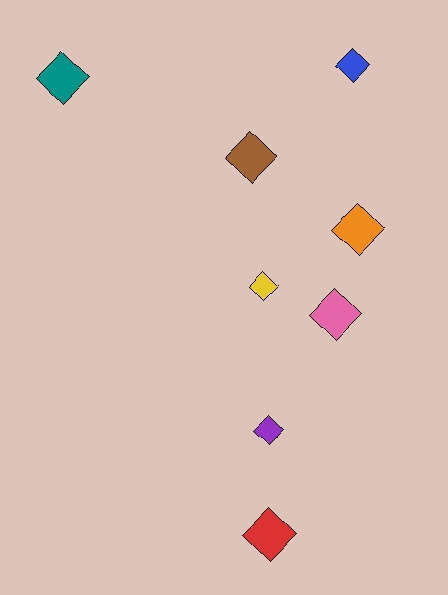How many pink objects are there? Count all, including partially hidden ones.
There is 1 pink object.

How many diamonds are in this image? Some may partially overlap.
There are 8 diamonds.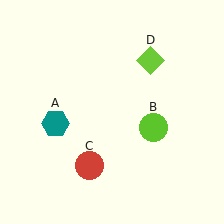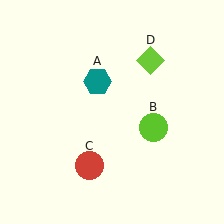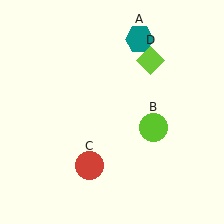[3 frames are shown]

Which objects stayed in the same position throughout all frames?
Lime circle (object B) and red circle (object C) and lime diamond (object D) remained stationary.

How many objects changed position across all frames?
1 object changed position: teal hexagon (object A).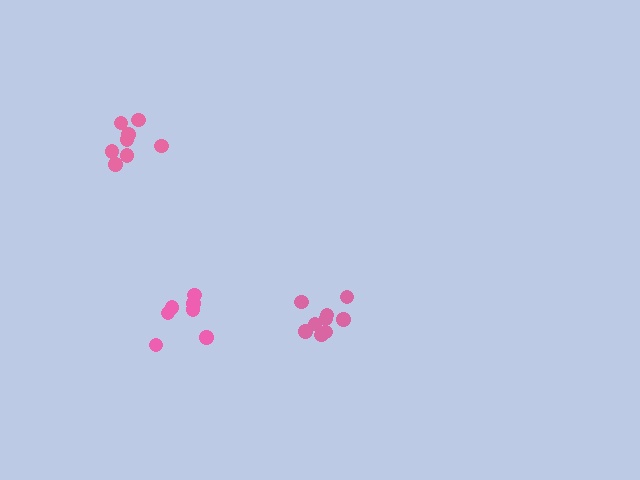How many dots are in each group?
Group 1: 7 dots, Group 2: 9 dots, Group 3: 8 dots (24 total).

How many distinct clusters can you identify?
There are 3 distinct clusters.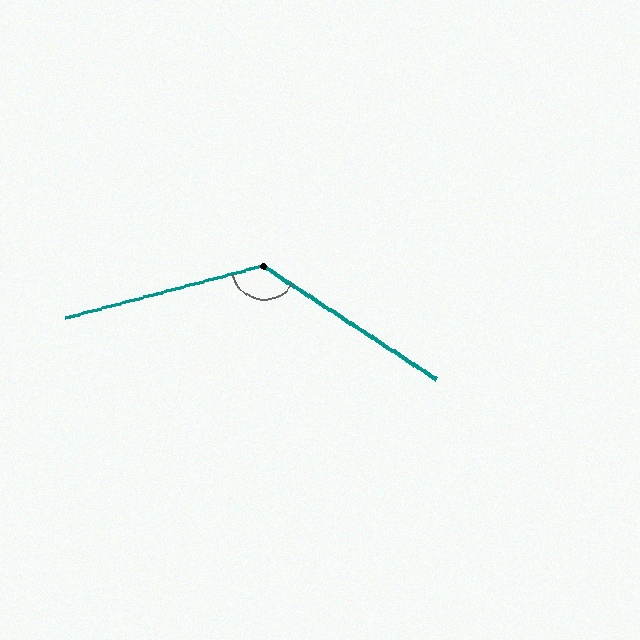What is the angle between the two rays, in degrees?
Approximately 132 degrees.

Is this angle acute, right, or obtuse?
It is obtuse.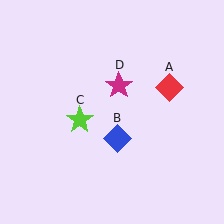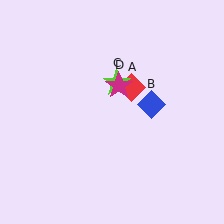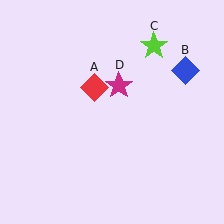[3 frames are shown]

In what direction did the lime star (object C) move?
The lime star (object C) moved up and to the right.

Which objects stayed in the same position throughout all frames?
Magenta star (object D) remained stationary.